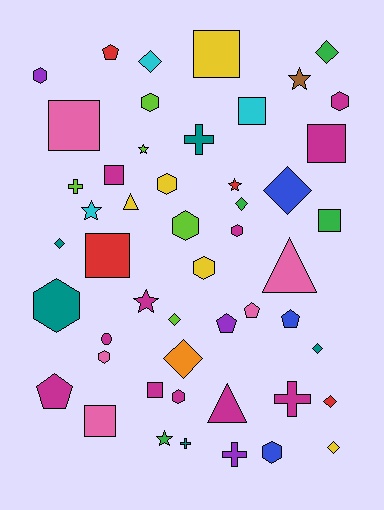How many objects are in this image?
There are 50 objects.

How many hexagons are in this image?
There are 11 hexagons.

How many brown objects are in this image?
There is 1 brown object.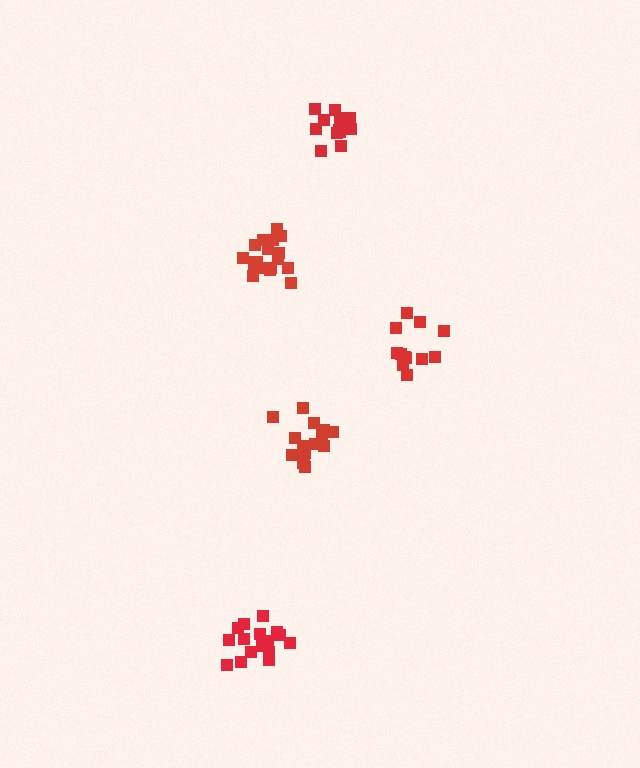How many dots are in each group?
Group 1: 12 dots, Group 2: 16 dots, Group 3: 18 dots, Group 4: 15 dots, Group 5: 12 dots (73 total).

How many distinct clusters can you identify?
There are 5 distinct clusters.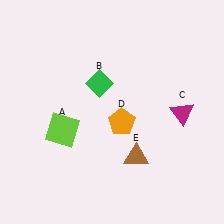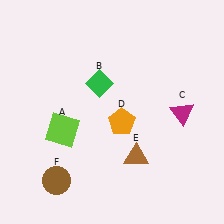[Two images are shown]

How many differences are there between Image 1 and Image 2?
There is 1 difference between the two images.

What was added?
A brown circle (F) was added in Image 2.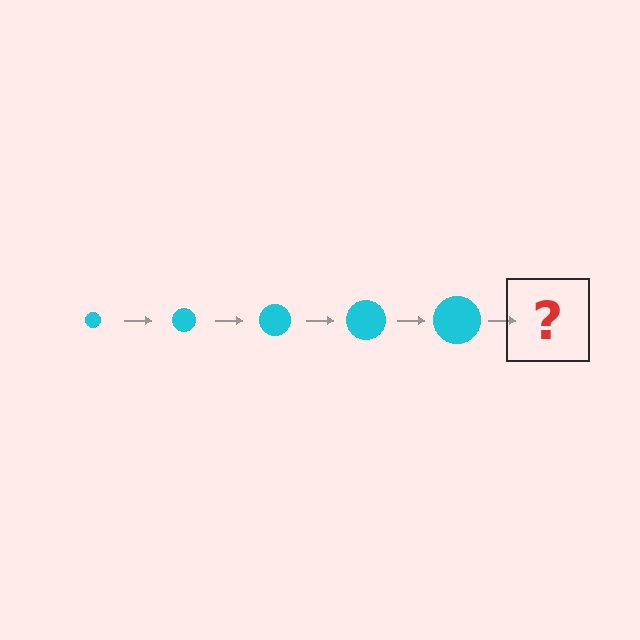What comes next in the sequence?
The next element should be a cyan circle, larger than the previous one.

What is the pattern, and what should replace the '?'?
The pattern is that the circle gets progressively larger each step. The '?' should be a cyan circle, larger than the previous one.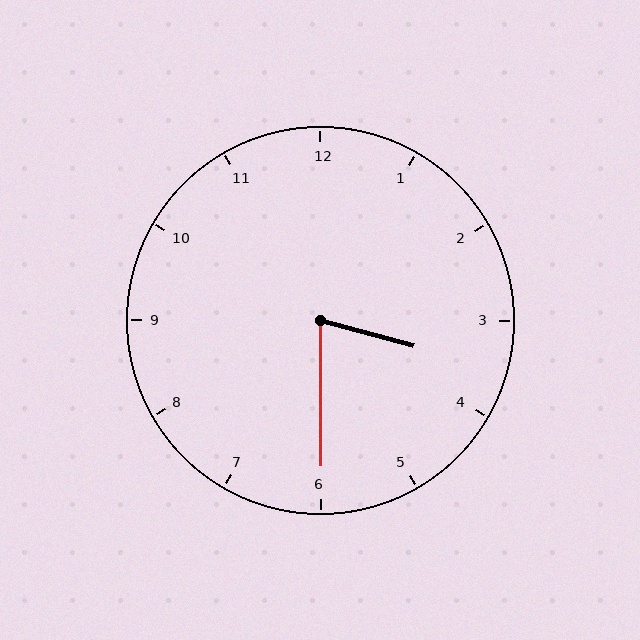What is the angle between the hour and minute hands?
Approximately 75 degrees.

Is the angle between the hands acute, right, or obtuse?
It is acute.